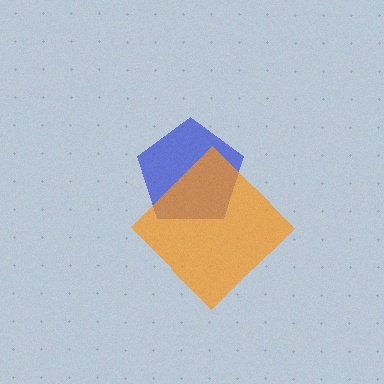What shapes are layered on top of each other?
The layered shapes are: a blue pentagon, an orange diamond.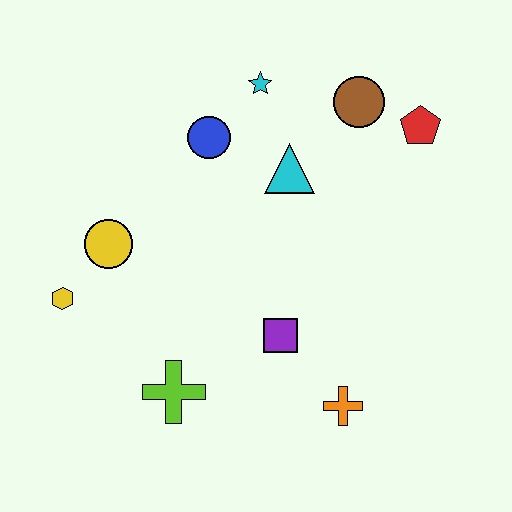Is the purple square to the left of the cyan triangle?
Yes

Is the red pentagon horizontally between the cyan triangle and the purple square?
No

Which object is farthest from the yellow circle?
The red pentagon is farthest from the yellow circle.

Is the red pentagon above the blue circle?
Yes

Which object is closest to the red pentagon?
The brown circle is closest to the red pentagon.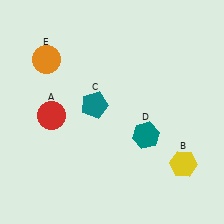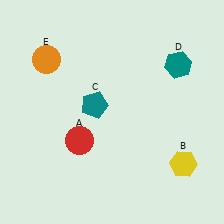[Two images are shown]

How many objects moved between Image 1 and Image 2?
2 objects moved between the two images.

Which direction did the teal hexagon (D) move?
The teal hexagon (D) moved up.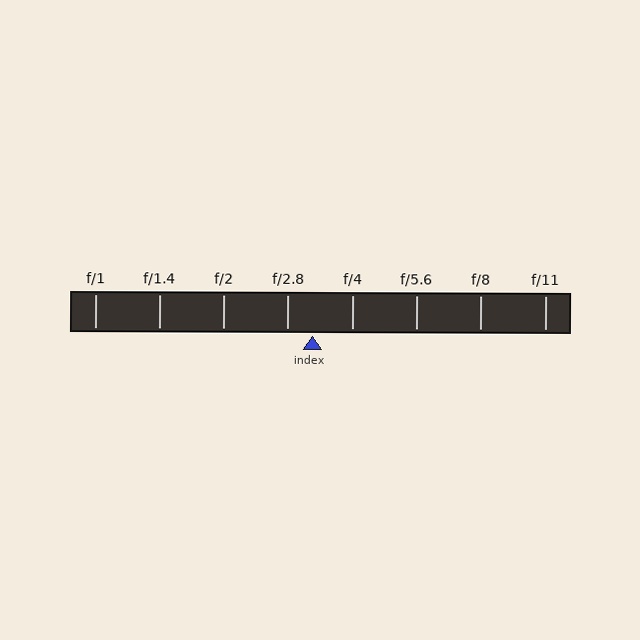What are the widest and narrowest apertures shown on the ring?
The widest aperture shown is f/1 and the narrowest is f/11.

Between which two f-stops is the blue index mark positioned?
The index mark is between f/2.8 and f/4.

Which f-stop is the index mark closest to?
The index mark is closest to f/2.8.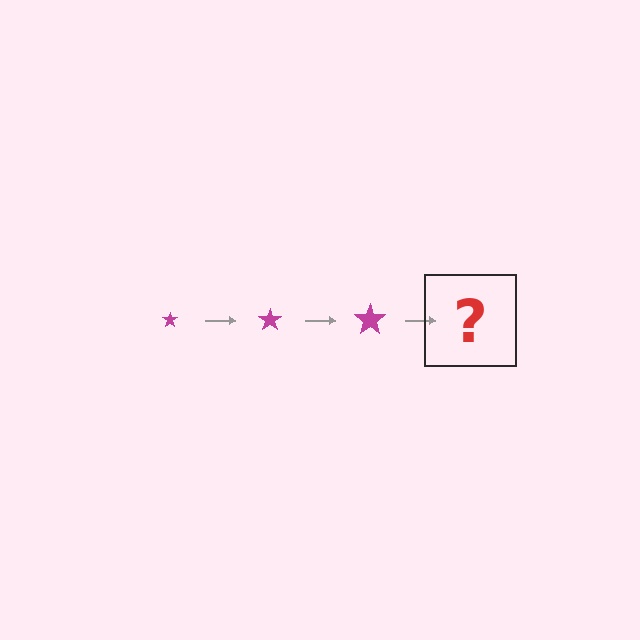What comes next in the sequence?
The next element should be a magenta star, larger than the previous one.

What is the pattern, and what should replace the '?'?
The pattern is that the star gets progressively larger each step. The '?' should be a magenta star, larger than the previous one.